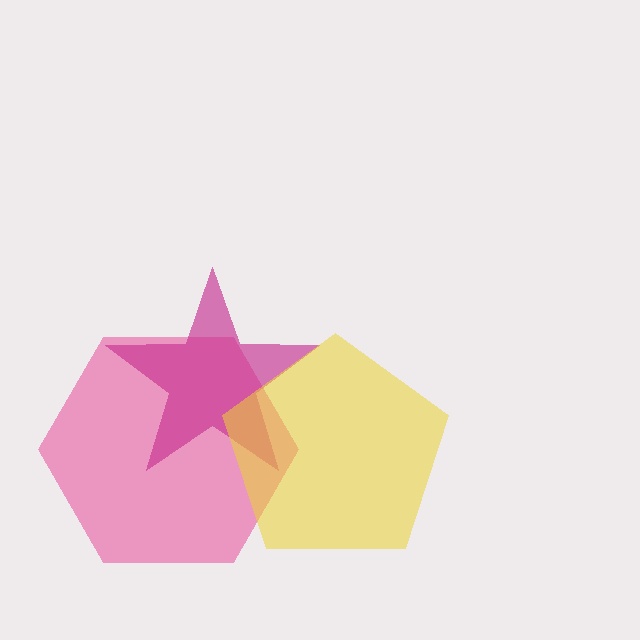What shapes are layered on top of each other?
The layered shapes are: a pink hexagon, a magenta star, a yellow pentagon.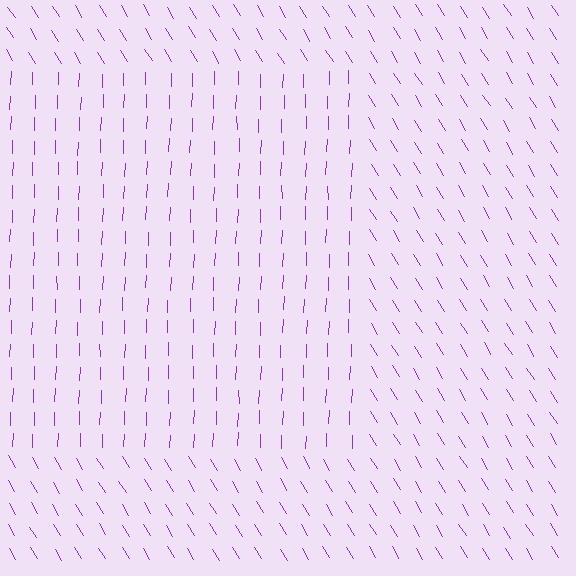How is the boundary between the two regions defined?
The boundary is defined purely by a change in line orientation (approximately 33 degrees difference). All lines are the same color and thickness.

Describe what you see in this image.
The image is filled with small purple line segments. A rectangle region in the image has lines oriented differently from the surrounding lines, creating a visible texture boundary.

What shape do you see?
I see a rectangle.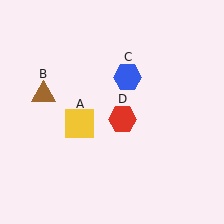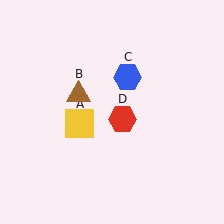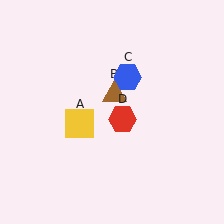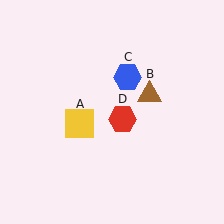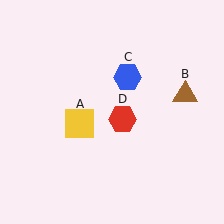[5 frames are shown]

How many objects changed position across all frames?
1 object changed position: brown triangle (object B).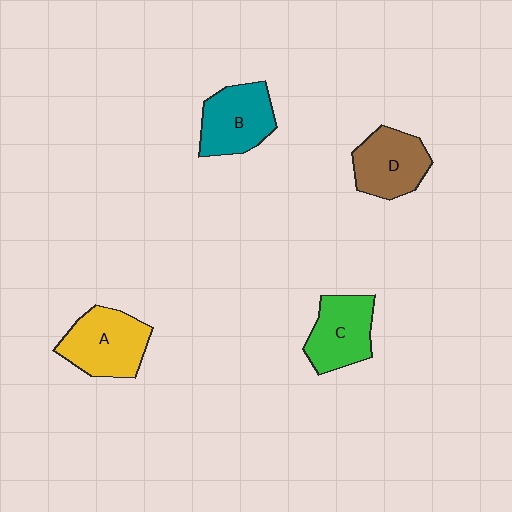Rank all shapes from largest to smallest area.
From largest to smallest: A (yellow), B (teal), D (brown), C (green).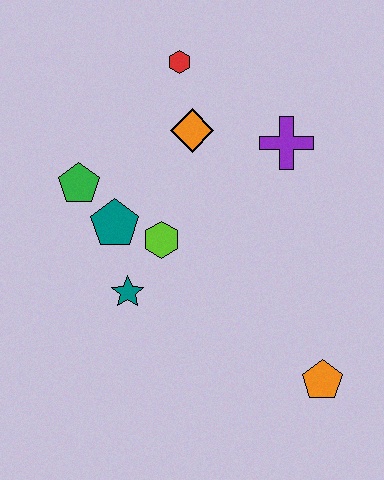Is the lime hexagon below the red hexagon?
Yes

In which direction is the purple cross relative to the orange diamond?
The purple cross is to the right of the orange diamond.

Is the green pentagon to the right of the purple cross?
No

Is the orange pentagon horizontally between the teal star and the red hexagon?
No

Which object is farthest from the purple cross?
The orange pentagon is farthest from the purple cross.